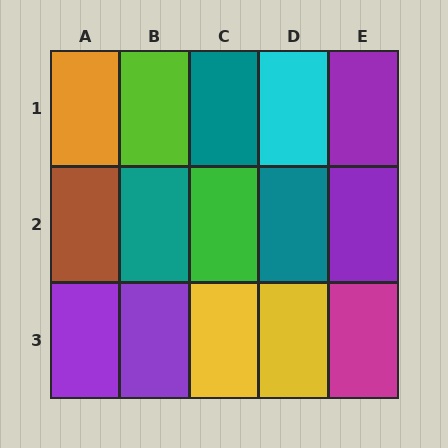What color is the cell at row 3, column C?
Yellow.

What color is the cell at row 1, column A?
Orange.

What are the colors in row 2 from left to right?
Brown, teal, green, teal, purple.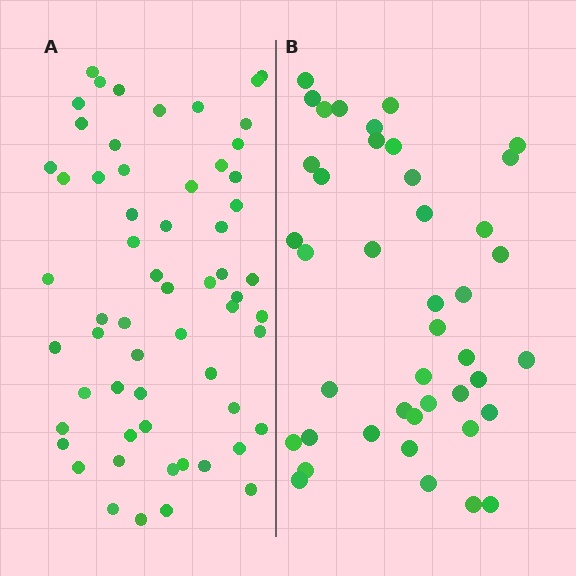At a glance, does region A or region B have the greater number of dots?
Region A (the left region) has more dots.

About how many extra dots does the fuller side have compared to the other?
Region A has approximately 20 more dots than region B.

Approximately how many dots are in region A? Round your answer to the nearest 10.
About 60 dots.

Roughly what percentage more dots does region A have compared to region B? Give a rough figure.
About 45% more.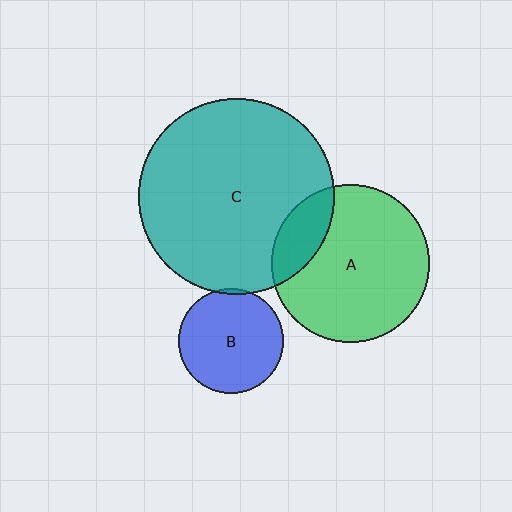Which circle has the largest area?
Circle C (teal).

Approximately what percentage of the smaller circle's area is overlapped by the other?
Approximately 5%.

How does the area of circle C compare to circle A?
Approximately 1.5 times.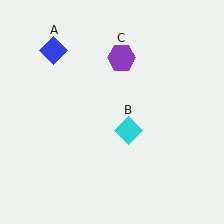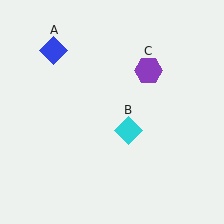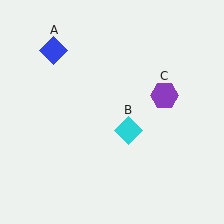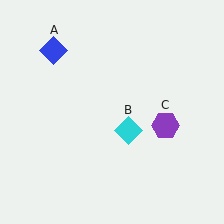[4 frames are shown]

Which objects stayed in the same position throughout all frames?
Blue diamond (object A) and cyan diamond (object B) remained stationary.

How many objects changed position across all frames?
1 object changed position: purple hexagon (object C).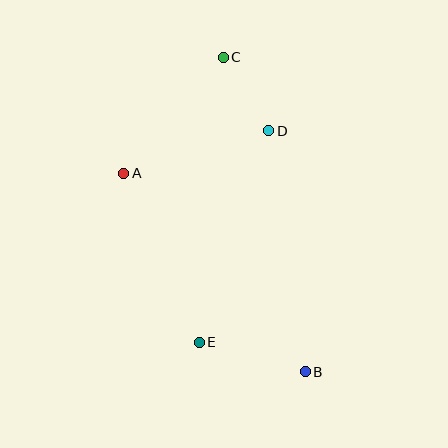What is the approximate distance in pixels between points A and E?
The distance between A and E is approximately 185 pixels.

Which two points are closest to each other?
Points C and D are closest to each other.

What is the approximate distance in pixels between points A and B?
The distance between A and B is approximately 269 pixels.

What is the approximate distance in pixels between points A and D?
The distance between A and D is approximately 151 pixels.